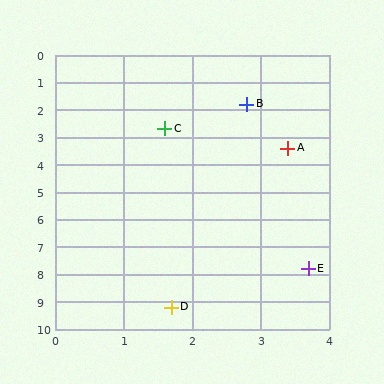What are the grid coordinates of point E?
Point E is at approximately (3.7, 7.8).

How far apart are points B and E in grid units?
Points B and E are about 6.1 grid units apart.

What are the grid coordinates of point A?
Point A is at approximately (3.4, 3.4).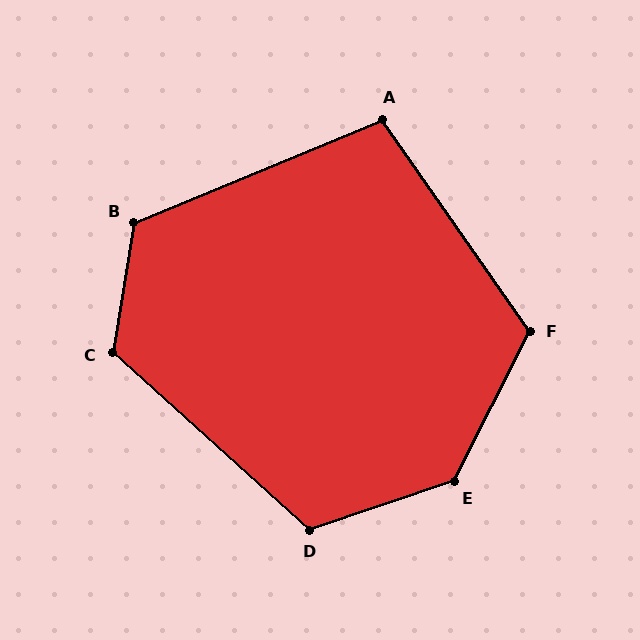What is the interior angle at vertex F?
Approximately 118 degrees (obtuse).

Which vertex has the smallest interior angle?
A, at approximately 102 degrees.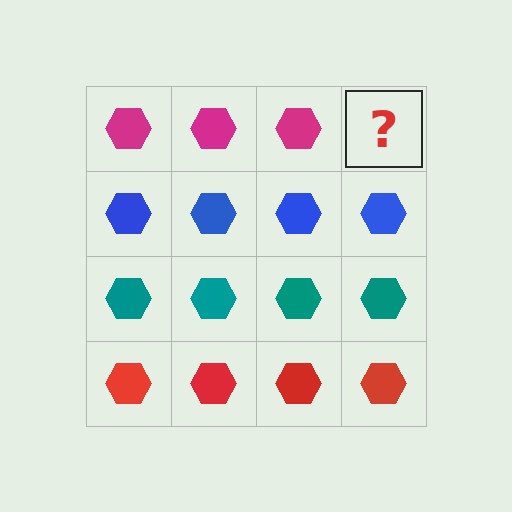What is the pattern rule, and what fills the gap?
The rule is that each row has a consistent color. The gap should be filled with a magenta hexagon.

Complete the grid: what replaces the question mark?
The question mark should be replaced with a magenta hexagon.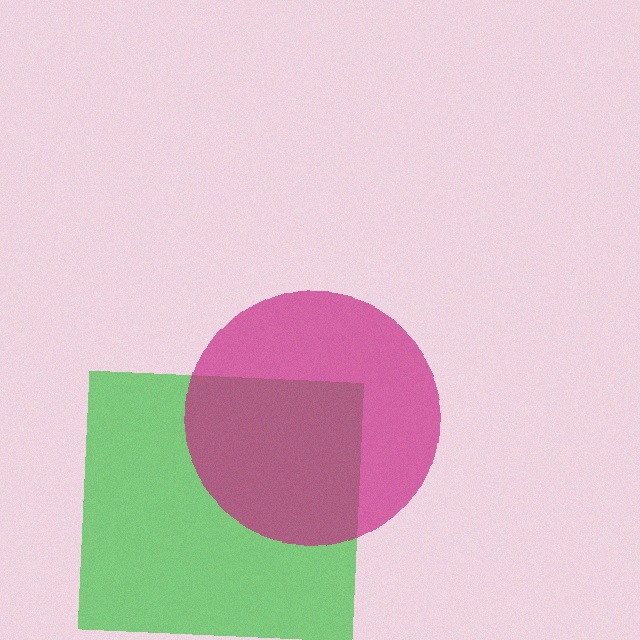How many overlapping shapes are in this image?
There are 2 overlapping shapes in the image.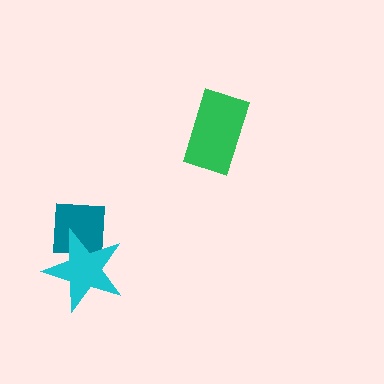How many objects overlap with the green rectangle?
0 objects overlap with the green rectangle.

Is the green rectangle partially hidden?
No, no other shape covers it.